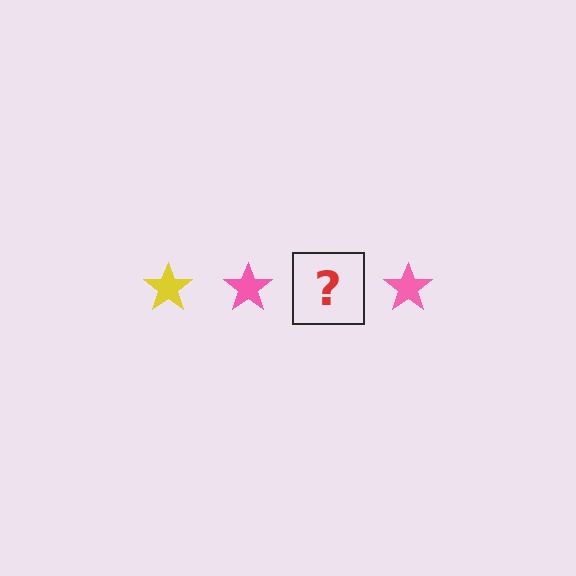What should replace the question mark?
The question mark should be replaced with a yellow star.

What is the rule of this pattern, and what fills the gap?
The rule is that the pattern cycles through yellow, pink stars. The gap should be filled with a yellow star.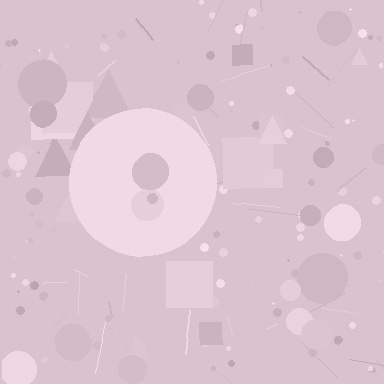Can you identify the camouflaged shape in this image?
The camouflaged shape is a circle.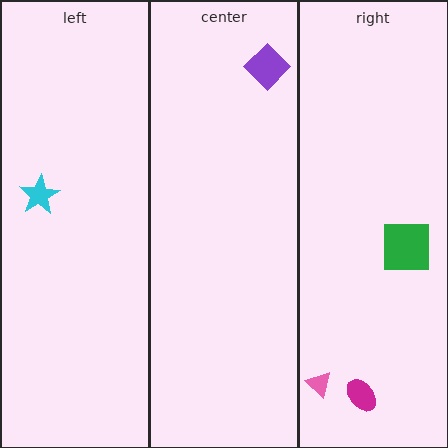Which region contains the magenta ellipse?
The right region.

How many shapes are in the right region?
3.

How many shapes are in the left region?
1.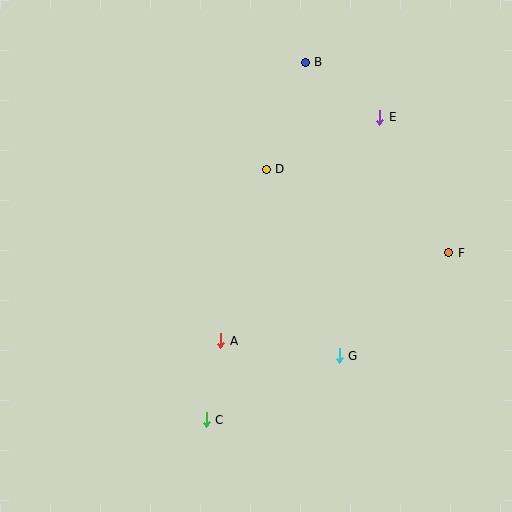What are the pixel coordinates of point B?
Point B is at (305, 62).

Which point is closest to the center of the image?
Point D at (266, 169) is closest to the center.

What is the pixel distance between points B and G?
The distance between B and G is 295 pixels.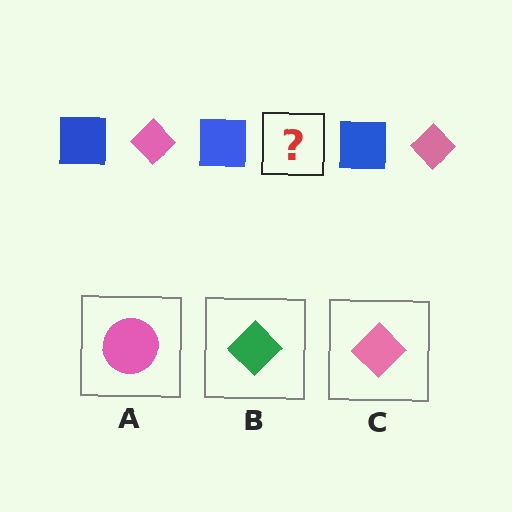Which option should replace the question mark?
Option C.